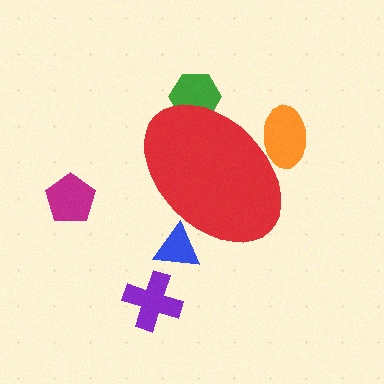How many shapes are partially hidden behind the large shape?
3 shapes are partially hidden.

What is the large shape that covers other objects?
A red ellipse.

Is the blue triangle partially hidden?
Yes, the blue triangle is partially hidden behind the red ellipse.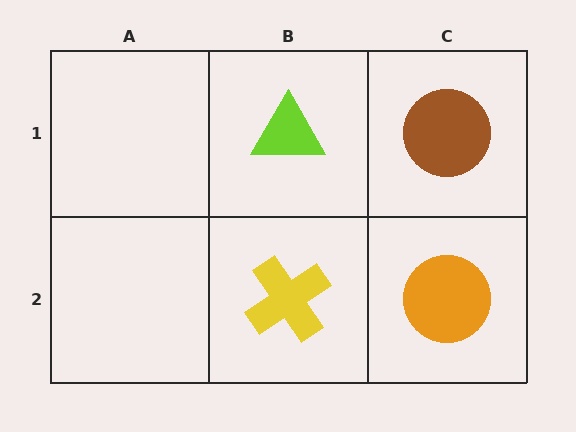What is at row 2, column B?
A yellow cross.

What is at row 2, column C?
An orange circle.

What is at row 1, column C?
A brown circle.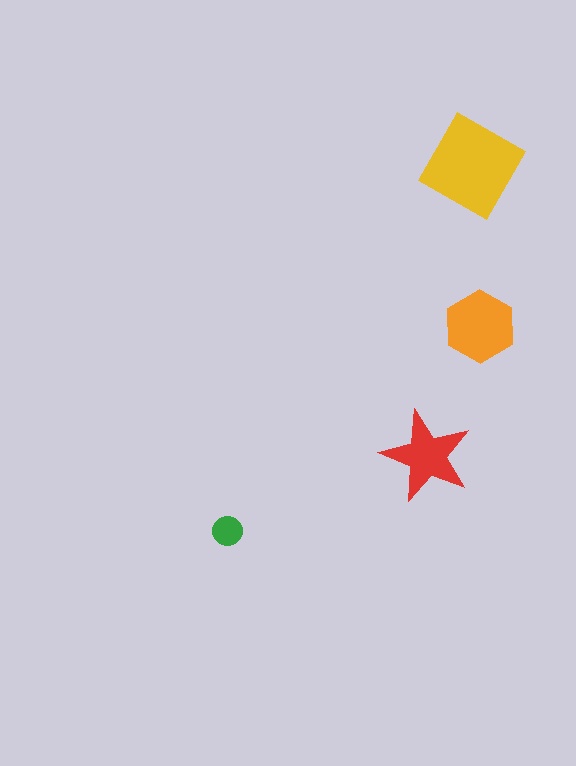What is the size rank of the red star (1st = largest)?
3rd.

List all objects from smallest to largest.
The green circle, the red star, the orange hexagon, the yellow diamond.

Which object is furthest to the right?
The orange hexagon is rightmost.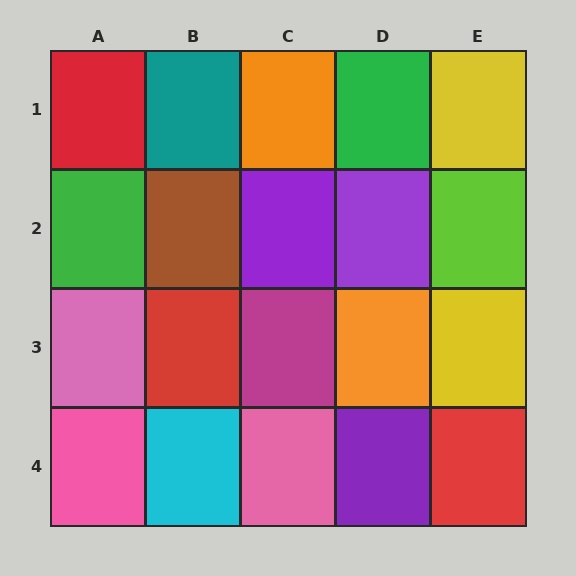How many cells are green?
2 cells are green.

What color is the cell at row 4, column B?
Cyan.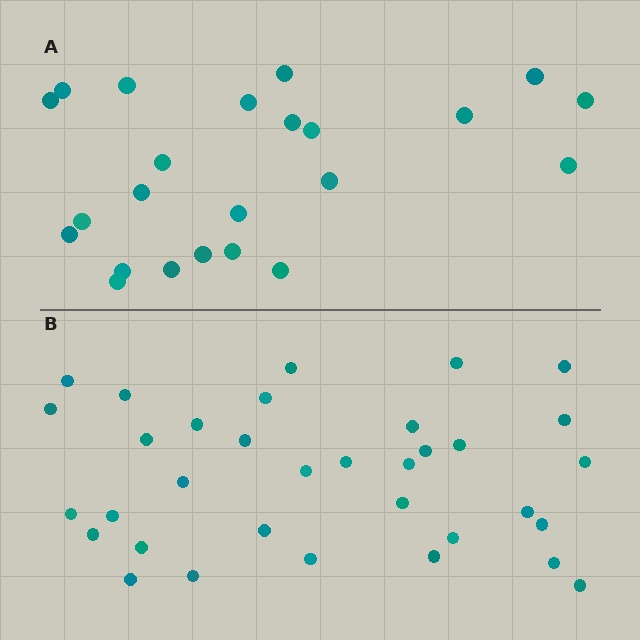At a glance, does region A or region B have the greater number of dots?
Region B (the bottom region) has more dots.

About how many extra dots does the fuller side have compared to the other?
Region B has roughly 12 or so more dots than region A.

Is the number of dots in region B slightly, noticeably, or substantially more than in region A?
Region B has substantially more. The ratio is roughly 1.5 to 1.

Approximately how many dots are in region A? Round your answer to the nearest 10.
About 20 dots. (The exact count is 23, which rounds to 20.)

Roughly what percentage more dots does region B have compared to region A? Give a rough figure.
About 50% more.